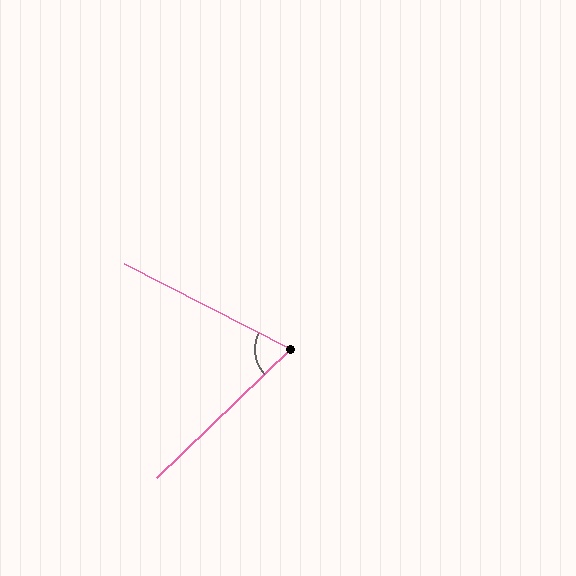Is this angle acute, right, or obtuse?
It is acute.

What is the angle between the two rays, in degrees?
Approximately 71 degrees.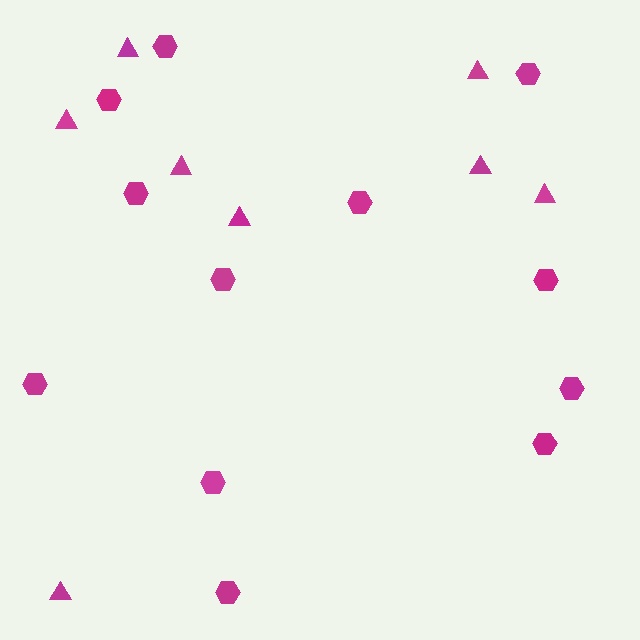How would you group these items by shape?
There are 2 groups: one group of triangles (8) and one group of hexagons (12).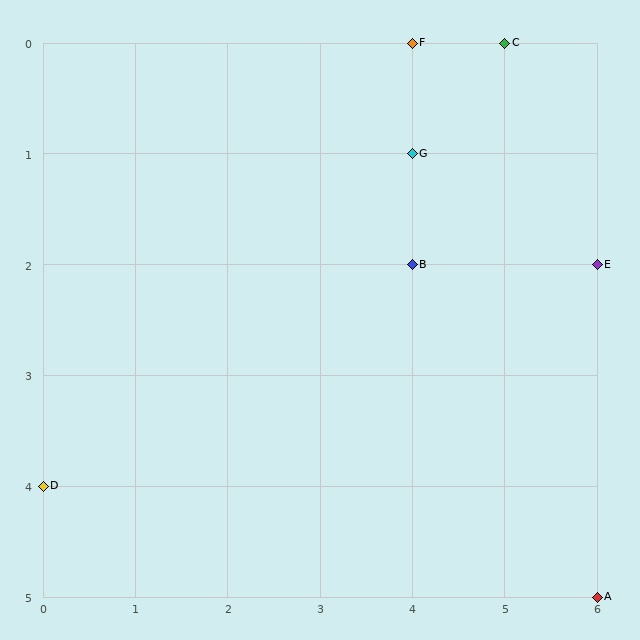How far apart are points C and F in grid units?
Points C and F are 1 column apart.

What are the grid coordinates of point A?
Point A is at grid coordinates (6, 5).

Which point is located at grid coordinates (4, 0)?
Point F is at (4, 0).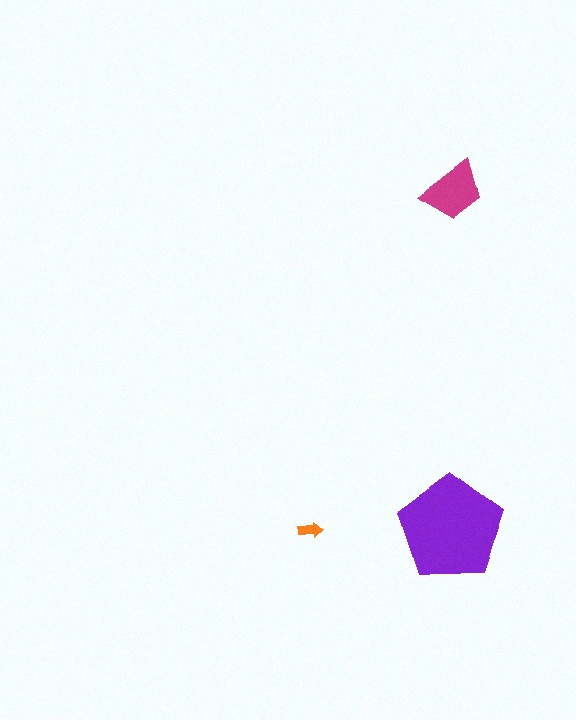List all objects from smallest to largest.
The orange arrow, the magenta trapezoid, the purple pentagon.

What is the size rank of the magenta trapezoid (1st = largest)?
2nd.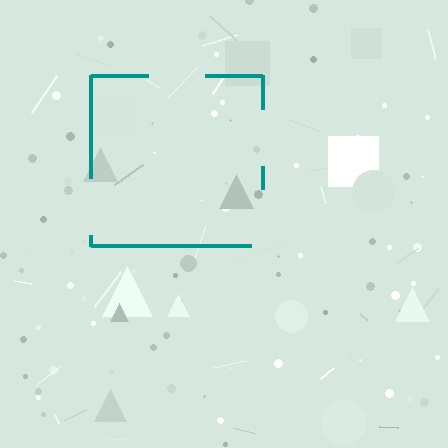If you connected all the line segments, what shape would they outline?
They would outline a square.